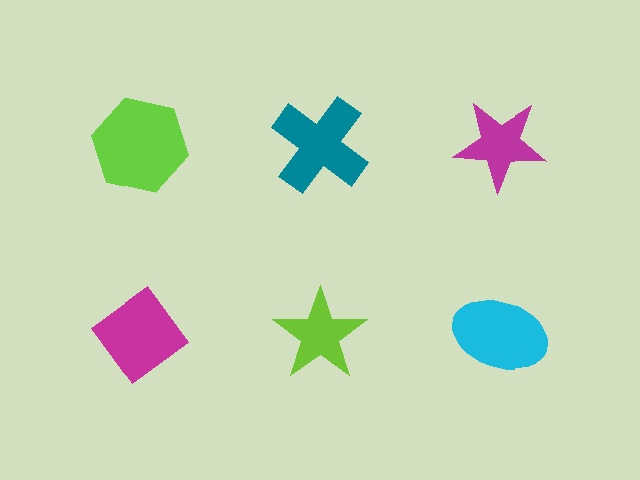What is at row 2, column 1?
A magenta diamond.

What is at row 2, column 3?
A cyan ellipse.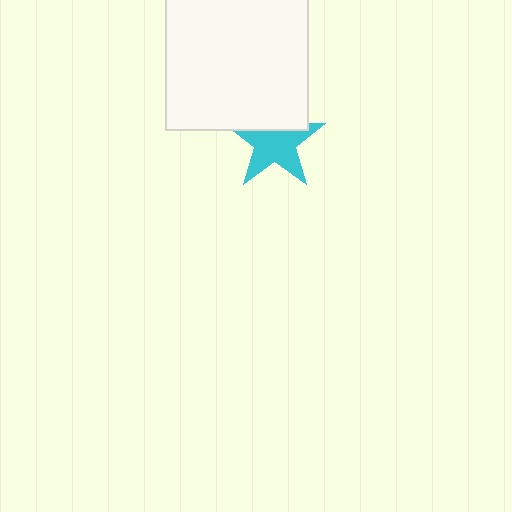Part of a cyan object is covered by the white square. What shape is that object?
It is a star.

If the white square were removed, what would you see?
You would see the complete cyan star.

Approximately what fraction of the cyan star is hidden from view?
Roughly 33% of the cyan star is hidden behind the white square.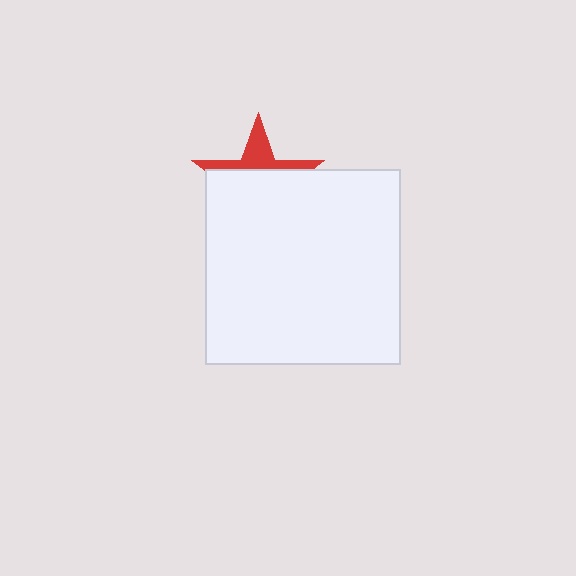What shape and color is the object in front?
The object in front is a white square.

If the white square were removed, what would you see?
You would see the complete red star.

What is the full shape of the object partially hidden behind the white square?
The partially hidden object is a red star.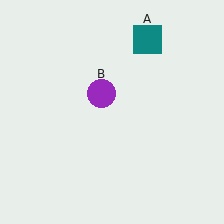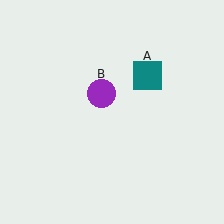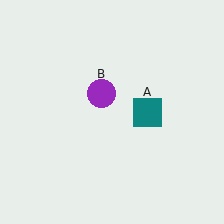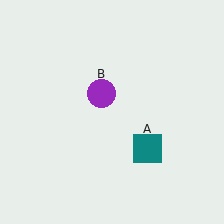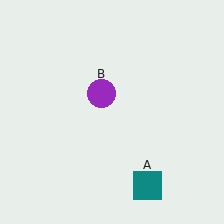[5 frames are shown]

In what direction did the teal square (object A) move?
The teal square (object A) moved down.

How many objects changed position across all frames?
1 object changed position: teal square (object A).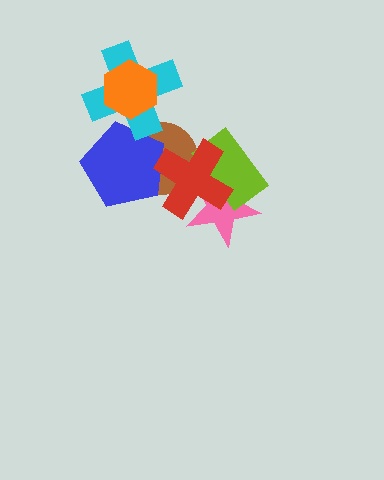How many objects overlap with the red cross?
4 objects overlap with the red cross.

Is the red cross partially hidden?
No, no other shape covers it.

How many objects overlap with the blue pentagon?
3 objects overlap with the blue pentagon.